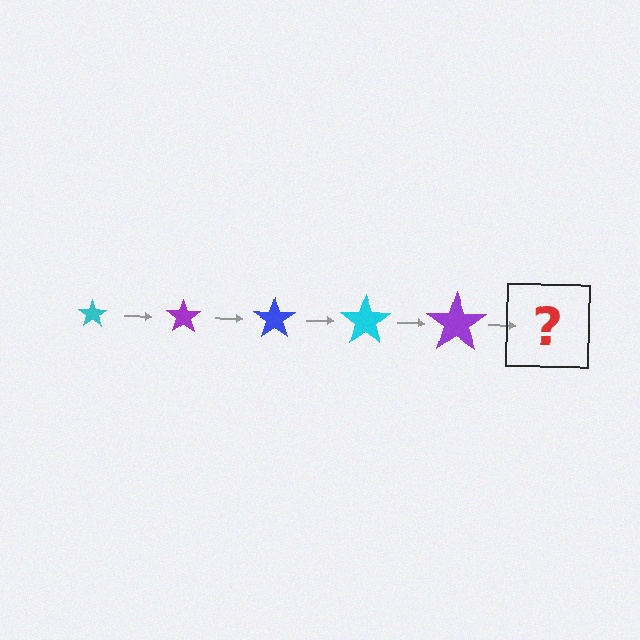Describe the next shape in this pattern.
It should be a blue star, larger than the previous one.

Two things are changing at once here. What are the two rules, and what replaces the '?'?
The two rules are that the star grows larger each step and the color cycles through cyan, purple, and blue. The '?' should be a blue star, larger than the previous one.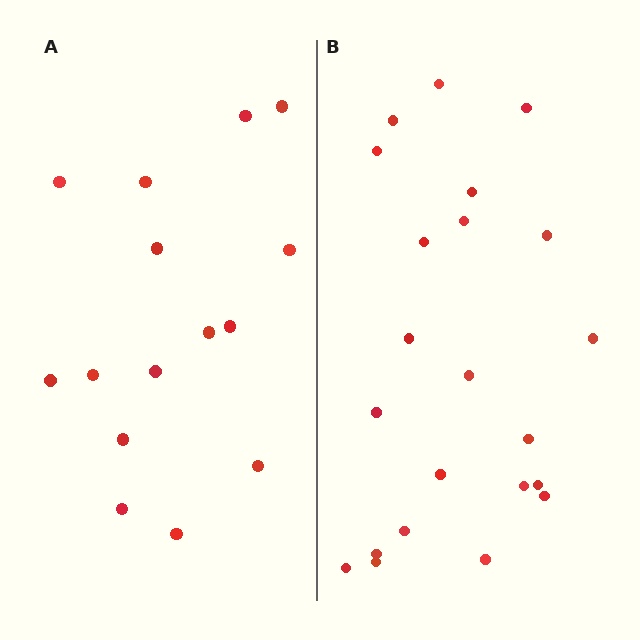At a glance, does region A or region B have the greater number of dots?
Region B (the right region) has more dots.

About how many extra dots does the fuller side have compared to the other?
Region B has roughly 8 or so more dots than region A.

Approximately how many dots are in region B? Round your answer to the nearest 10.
About 20 dots. (The exact count is 22, which rounds to 20.)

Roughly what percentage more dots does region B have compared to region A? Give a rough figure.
About 45% more.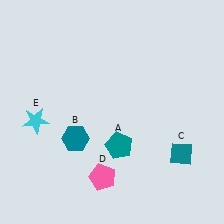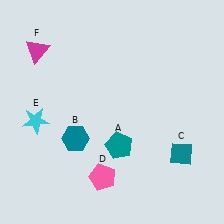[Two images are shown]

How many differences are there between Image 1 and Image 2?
There is 1 difference between the two images.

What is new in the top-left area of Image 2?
A magenta triangle (F) was added in the top-left area of Image 2.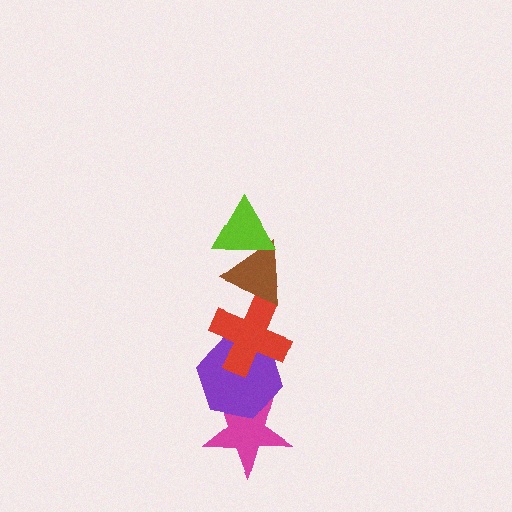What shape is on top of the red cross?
The brown triangle is on top of the red cross.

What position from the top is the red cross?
The red cross is 3rd from the top.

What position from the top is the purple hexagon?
The purple hexagon is 4th from the top.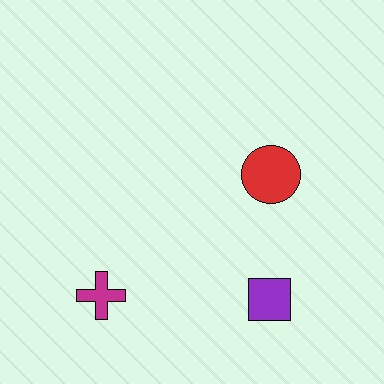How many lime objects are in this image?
There are no lime objects.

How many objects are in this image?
There are 3 objects.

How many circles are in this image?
There is 1 circle.